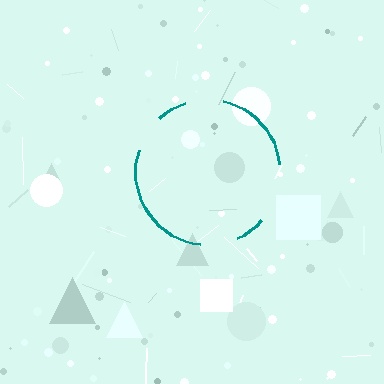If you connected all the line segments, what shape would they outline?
They would outline a circle.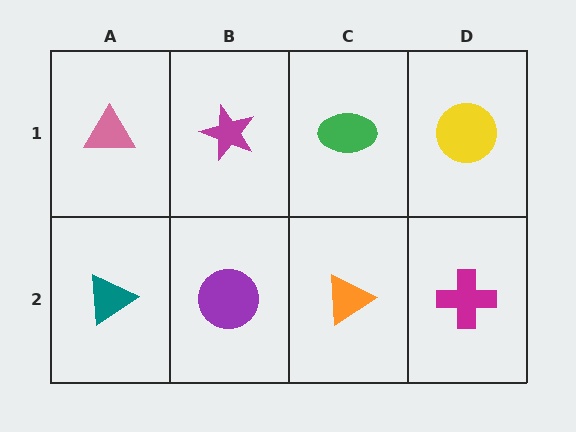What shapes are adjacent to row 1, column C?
An orange triangle (row 2, column C), a magenta star (row 1, column B), a yellow circle (row 1, column D).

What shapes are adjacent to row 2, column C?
A green ellipse (row 1, column C), a purple circle (row 2, column B), a magenta cross (row 2, column D).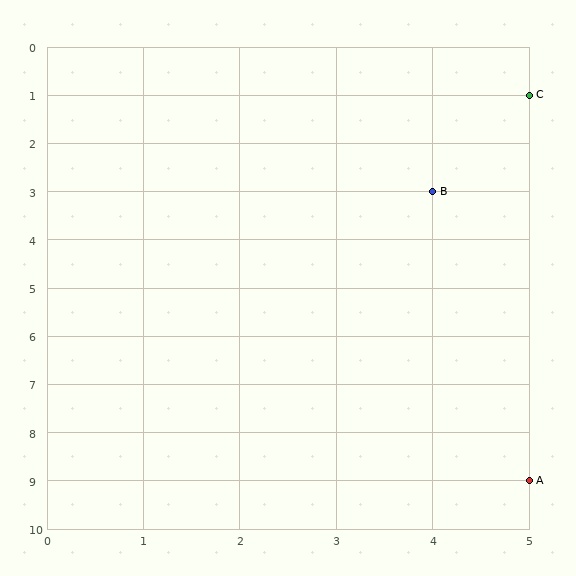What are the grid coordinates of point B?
Point B is at grid coordinates (4, 3).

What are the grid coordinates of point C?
Point C is at grid coordinates (5, 1).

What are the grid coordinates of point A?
Point A is at grid coordinates (5, 9).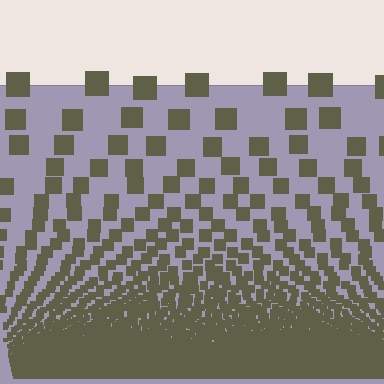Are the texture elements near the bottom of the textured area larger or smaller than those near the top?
Smaller. The gradient is inverted — elements near the bottom are smaller and denser.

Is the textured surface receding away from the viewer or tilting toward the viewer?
The surface appears to tilt toward the viewer. Texture elements get larger and sparser toward the top.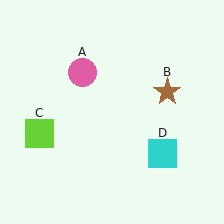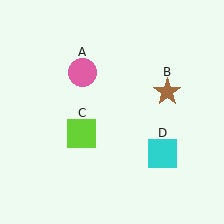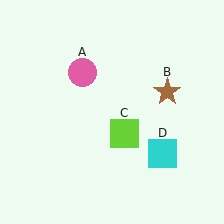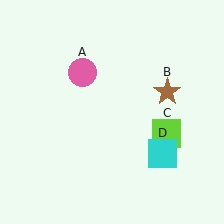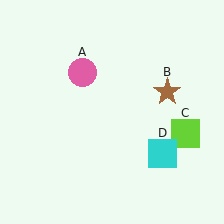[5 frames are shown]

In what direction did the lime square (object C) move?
The lime square (object C) moved right.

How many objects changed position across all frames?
1 object changed position: lime square (object C).